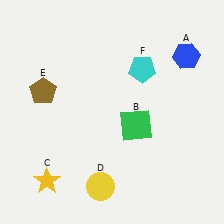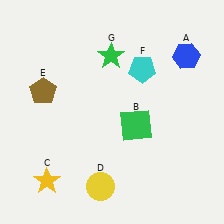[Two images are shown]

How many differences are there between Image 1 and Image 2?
There is 1 difference between the two images.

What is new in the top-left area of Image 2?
A green star (G) was added in the top-left area of Image 2.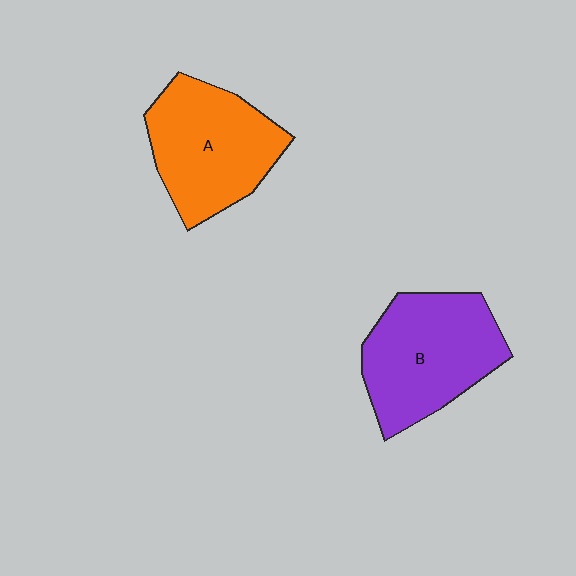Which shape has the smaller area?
Shape A (orange).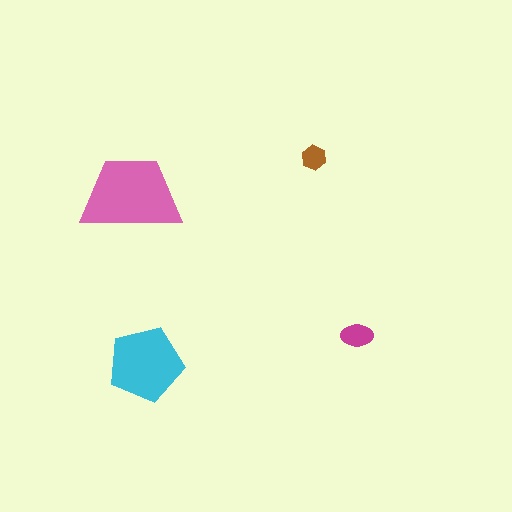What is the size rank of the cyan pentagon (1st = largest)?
2nd.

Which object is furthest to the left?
The pink trapezoid is leftmost.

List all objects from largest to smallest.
The pink trapezoid, the cyan pentagon, the magenta ellipse, the brown hexagon.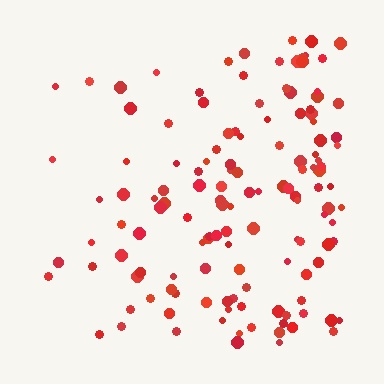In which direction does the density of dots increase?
From left to right, with the right side densest.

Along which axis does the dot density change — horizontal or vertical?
Horizontal.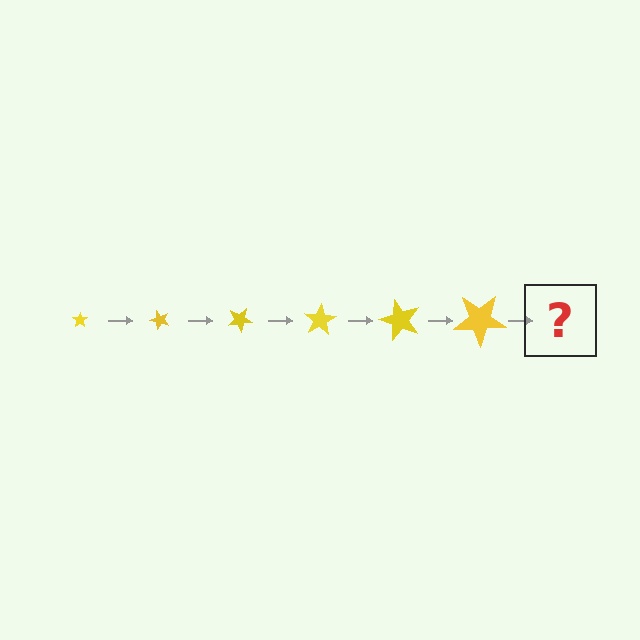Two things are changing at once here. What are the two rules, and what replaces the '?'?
The two rules are that the star grows larger each step and it rotates 50 degrees each step. The '?' should be a star, larger than the previous one and rotated 300 degrees from the start.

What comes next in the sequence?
The next element should be a star, larger than the previous one and rotated 300 degrees from the start.